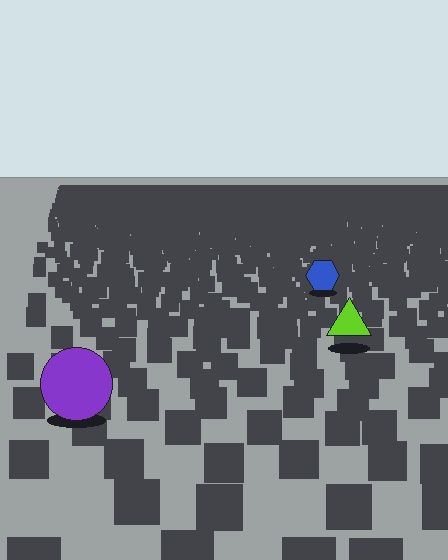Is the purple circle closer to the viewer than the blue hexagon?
Yes. The purple circle is closer — you can tell from the texture gradient: the ground texture is coarser near it.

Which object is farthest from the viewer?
The blue hexagon is farthest from the viewer. It appears smaller and the ground texture around it is denser.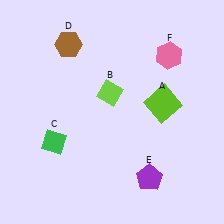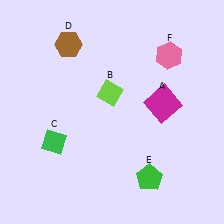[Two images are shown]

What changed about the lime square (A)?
In Image 1, A is lime. In Image 2, it changed to magenta.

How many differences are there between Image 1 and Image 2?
There are 2 differences between the two images.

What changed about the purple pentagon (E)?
In Image 1, E is purple. In Image 2, it changed to green.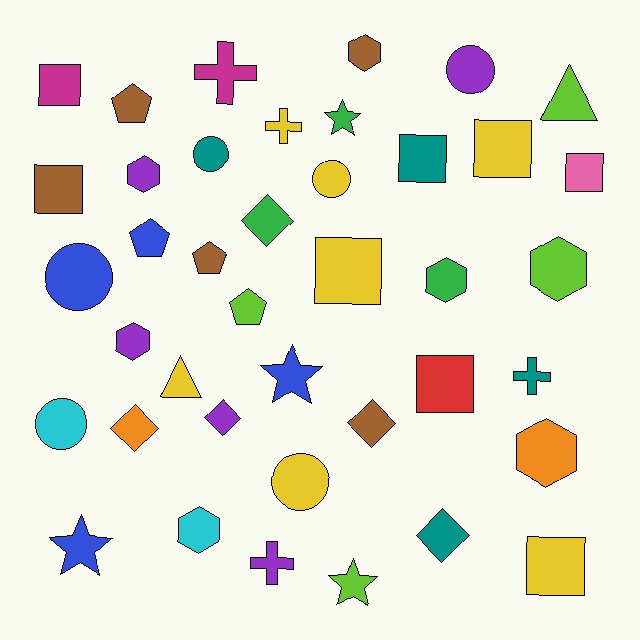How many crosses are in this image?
There are 4 crosses.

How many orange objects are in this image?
There are 2 orange objects.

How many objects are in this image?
There are 40 objects.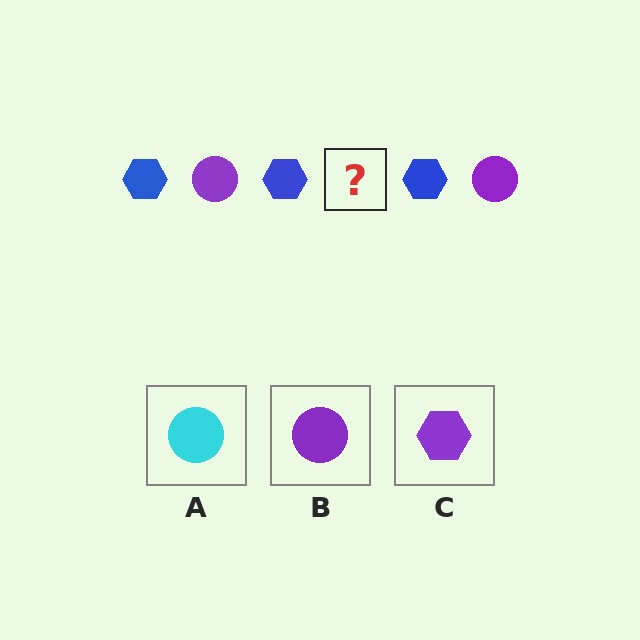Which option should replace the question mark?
Option B.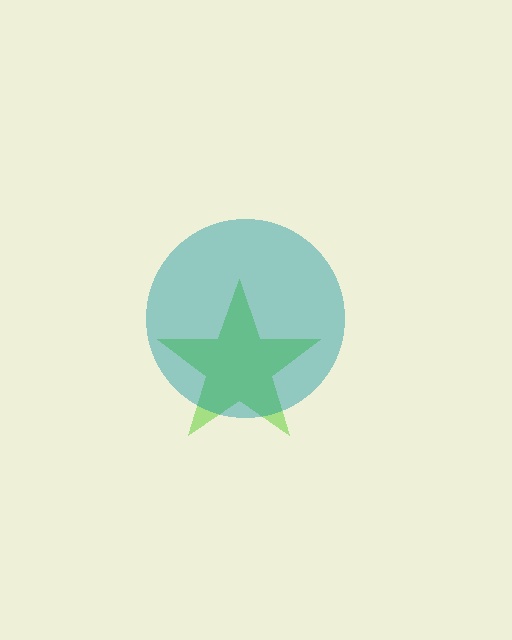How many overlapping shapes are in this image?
There are 2 overlapping shapes in the image.